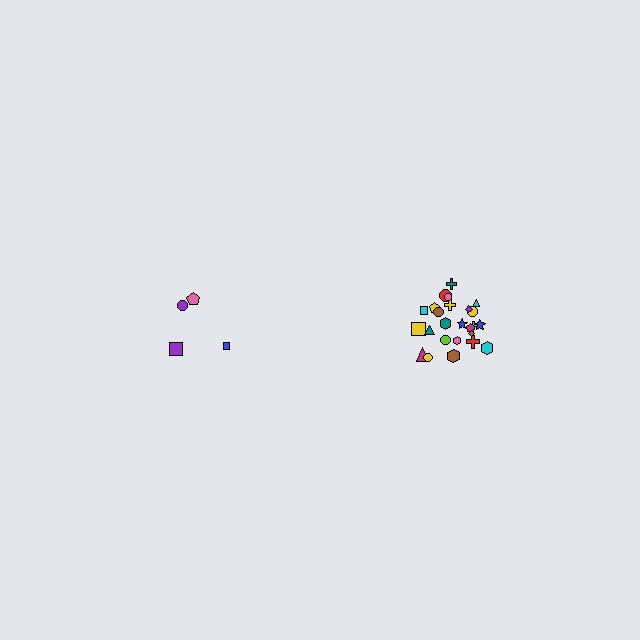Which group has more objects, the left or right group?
The right group.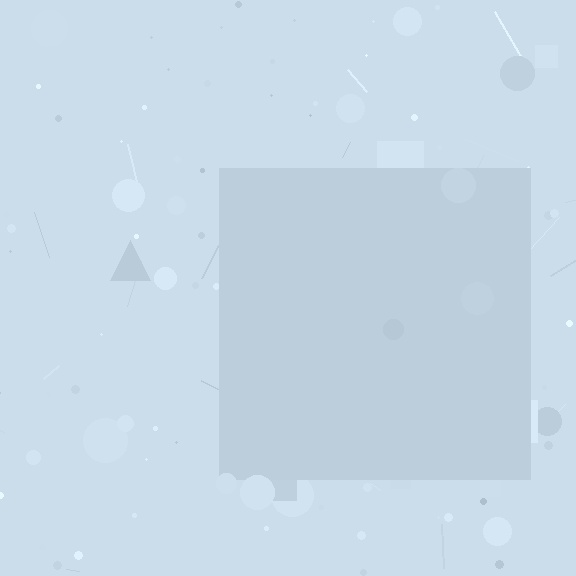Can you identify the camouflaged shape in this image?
The camouflaged shape is a square.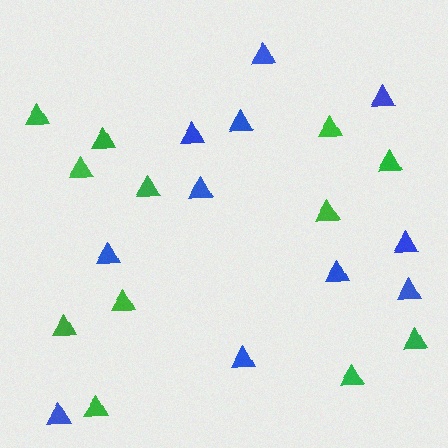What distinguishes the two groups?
There are 2 groups: one group of blue triangles (11) and one group of green triangles (12).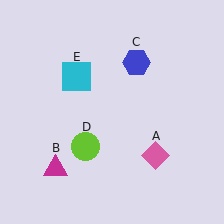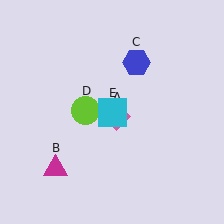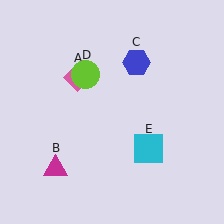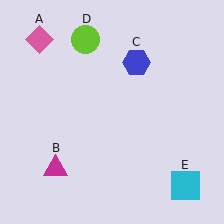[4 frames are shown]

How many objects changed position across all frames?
3 objects changed position: pink diamond (object A), lime circle (object D), cyan square (object E).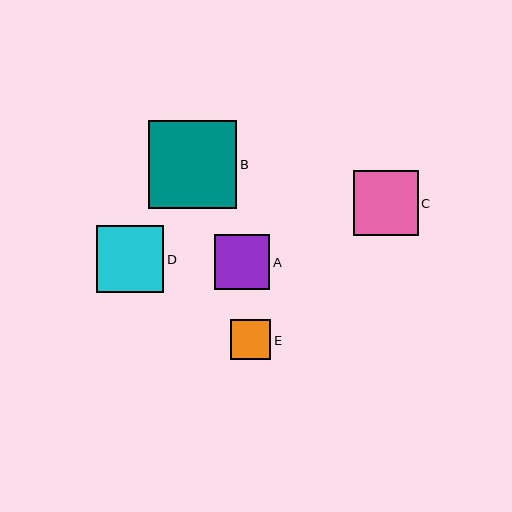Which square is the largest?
Square B is the largest with a size of approximately 88 pixels.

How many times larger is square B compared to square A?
Square B is approximately 1.6 times the size of square A.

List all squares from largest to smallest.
From largest to smallest: B, D, C, A, E.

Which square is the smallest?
Square E is the smallest with a size of approximately 40 pixels.